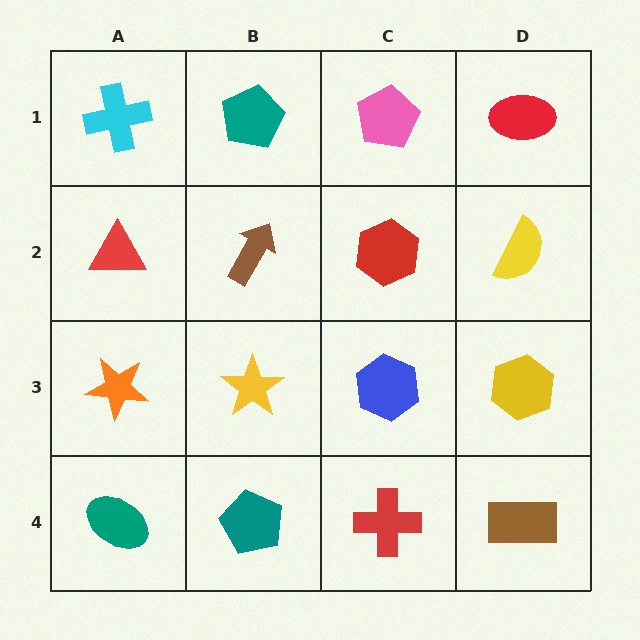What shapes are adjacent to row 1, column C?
A red hexagon (row 2, column C), a teal pentagon (row 1, column B), a red ellipse (row 1, column D).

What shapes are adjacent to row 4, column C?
A blue hexagon (row 3, column C), a teal pentagon (row 4, column B), a brown rectangle (row 4, column D).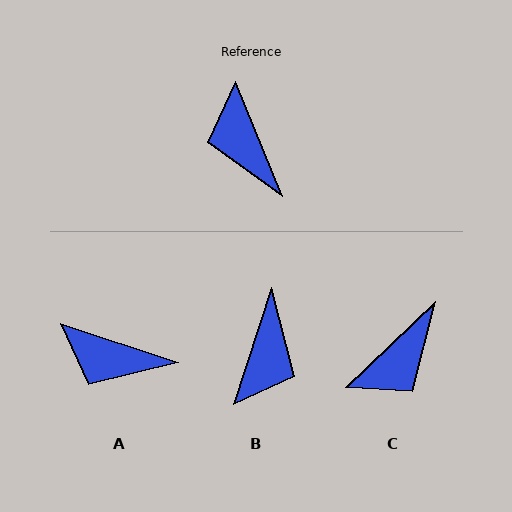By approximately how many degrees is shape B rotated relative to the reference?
Approximately 140 degrees counter-clockwise.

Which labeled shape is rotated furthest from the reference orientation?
B, about 140 degrees away.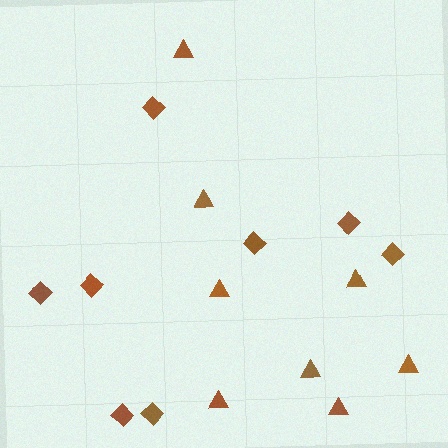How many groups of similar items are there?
There are 2 groups: one group of diamonds (8) and one group of triangles (8).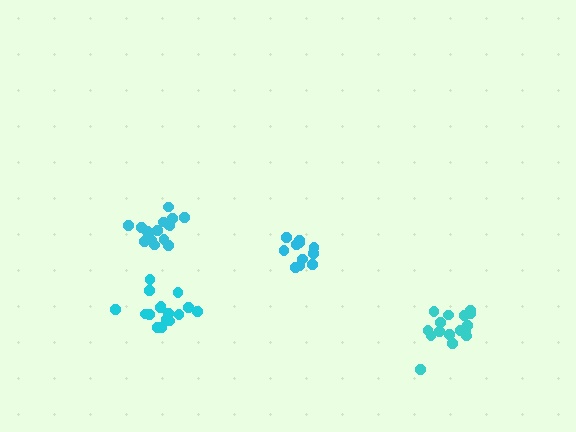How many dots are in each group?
Group 1: 16 dots, Group 2: 16 dots, Group 3: 16 dots, Group 4: 11 dots (59 total).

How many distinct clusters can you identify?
There are 4 distinct clusters.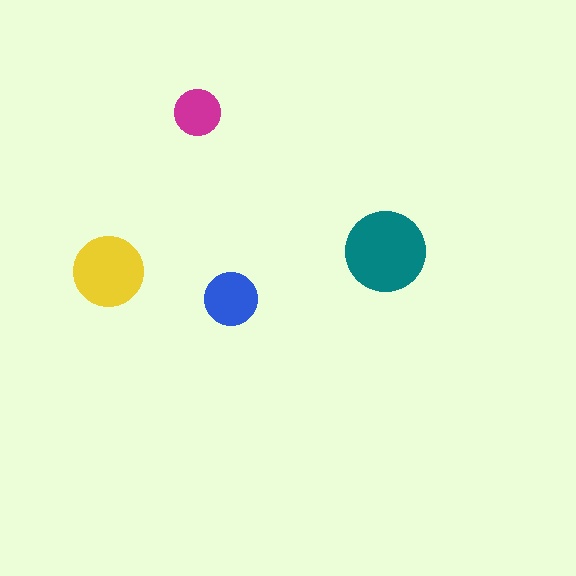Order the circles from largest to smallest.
the teal one, the yellow one, the blue one, the magenta one.